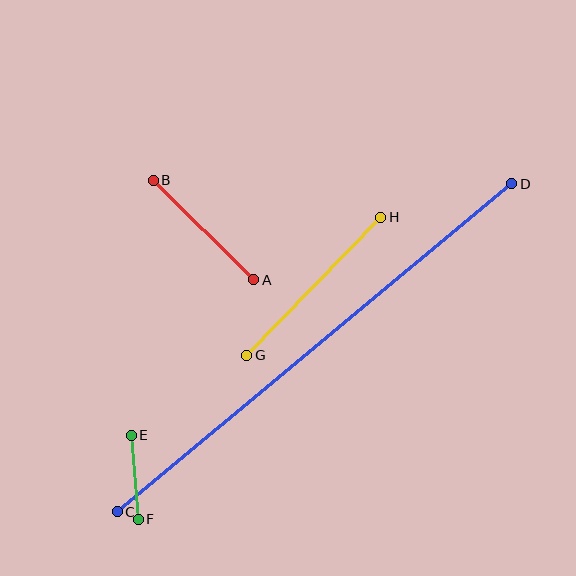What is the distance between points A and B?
The distance is approximately 142 pixels.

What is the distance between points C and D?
The distance is approximately 513 pixels.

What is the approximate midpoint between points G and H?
The midpoint is at approximately (314, 286) pixels.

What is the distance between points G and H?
The distance is approximately 192 pixels.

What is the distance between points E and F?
The distance is approximately 84 pixels.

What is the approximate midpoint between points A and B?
The midpoint is at approximately (204, 230) pixels.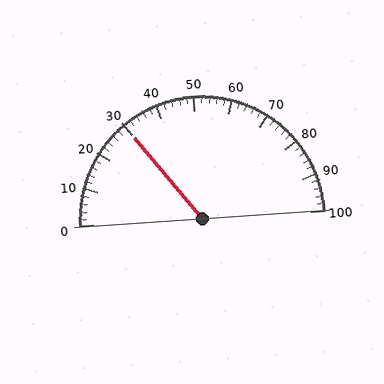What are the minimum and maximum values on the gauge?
The gauge ranges from 0 to 100.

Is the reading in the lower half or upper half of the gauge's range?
The reading is in the lower half of the range (0 to 100).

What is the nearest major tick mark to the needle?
The nearest major tick mark is 30.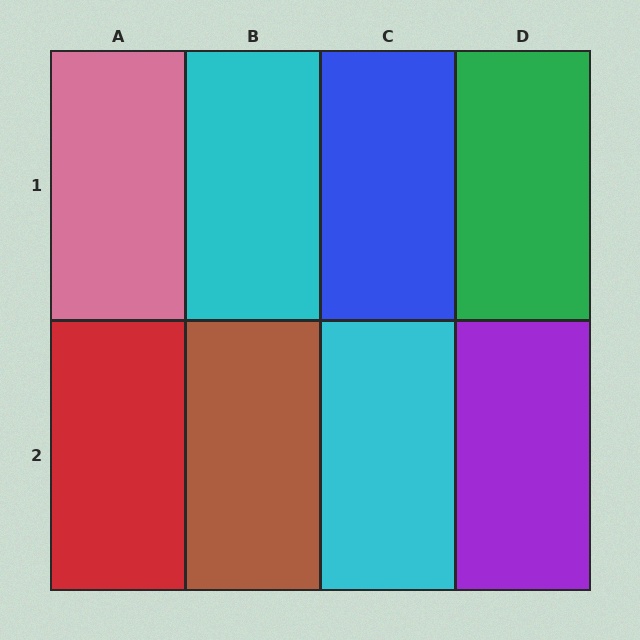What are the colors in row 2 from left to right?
Red, brown, cyan, purple.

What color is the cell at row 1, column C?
Blue.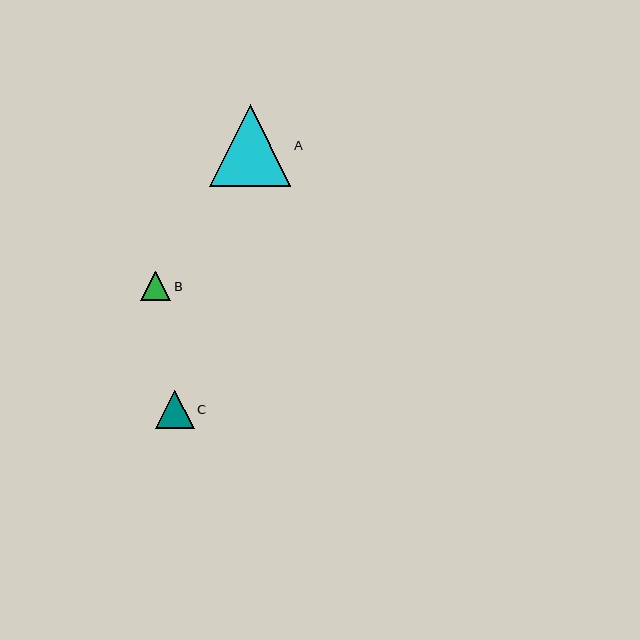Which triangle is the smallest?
Triangle B is the smallest with a size of approximately 30 pixels.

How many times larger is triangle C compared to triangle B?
Triangle C is approximately 1.3 times the size of triangle B.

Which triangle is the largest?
Triangle A is the largest with a size of approximately 81 pixels.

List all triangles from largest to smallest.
From largest to smallest: A, C, B.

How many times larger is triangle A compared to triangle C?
Triangle A is approximately 2.1 times the size of triangle C.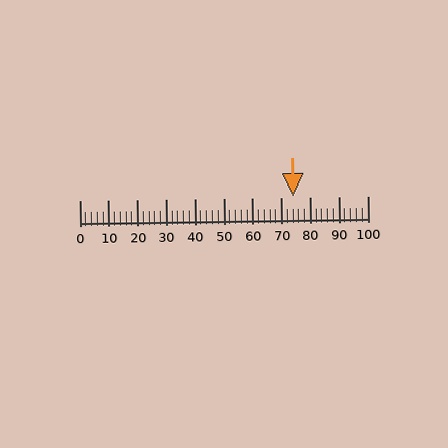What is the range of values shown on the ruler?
The ruler shows values from 0 to 100.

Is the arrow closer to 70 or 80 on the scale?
The arrow is closer to 70.